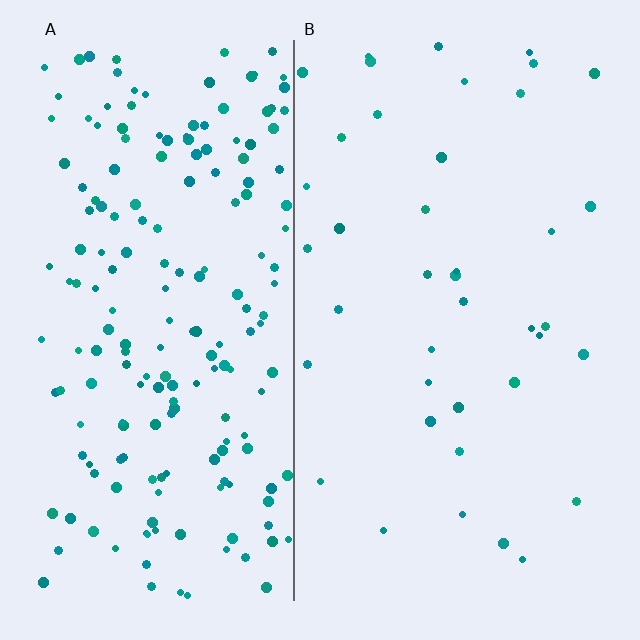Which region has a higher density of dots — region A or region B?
A (the left).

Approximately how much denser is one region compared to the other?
Approximately 4.7× — region A over region B.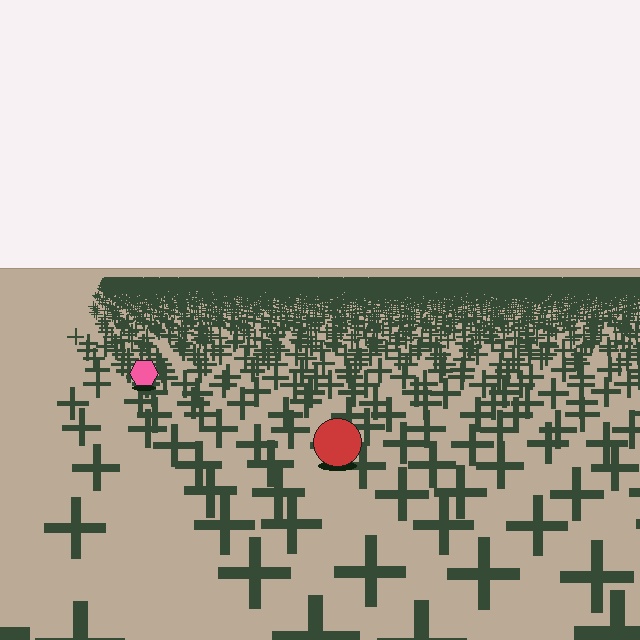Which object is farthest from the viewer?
The pink hexagon is farthest from the viewer. It appears smaller and the ground texture around it is denser.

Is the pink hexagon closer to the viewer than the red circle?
No. The red circle is closer — you can tell from the texture gradient: the ground texture is coarser near it.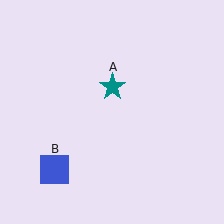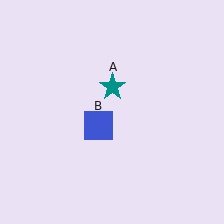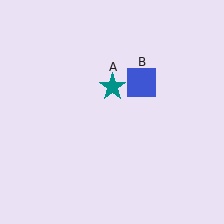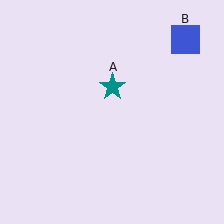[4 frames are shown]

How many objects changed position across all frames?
1 object changed position: blue square (object B).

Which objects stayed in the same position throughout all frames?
Teal star (object A) remained stationary.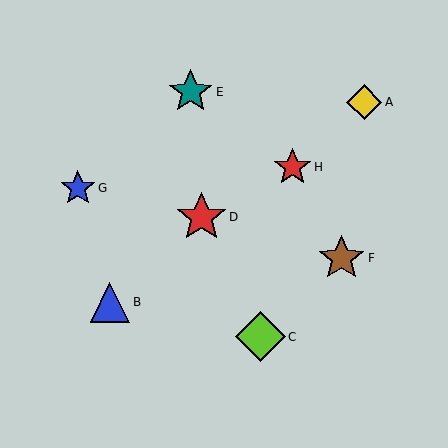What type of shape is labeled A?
Shape A is a yellow diamond.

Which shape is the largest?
The red star (labeled D) is the largest.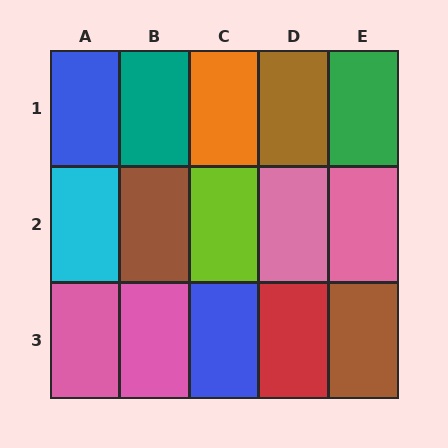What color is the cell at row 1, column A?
Blue.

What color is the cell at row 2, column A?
Cyan.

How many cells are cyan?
1 cell is cyan.